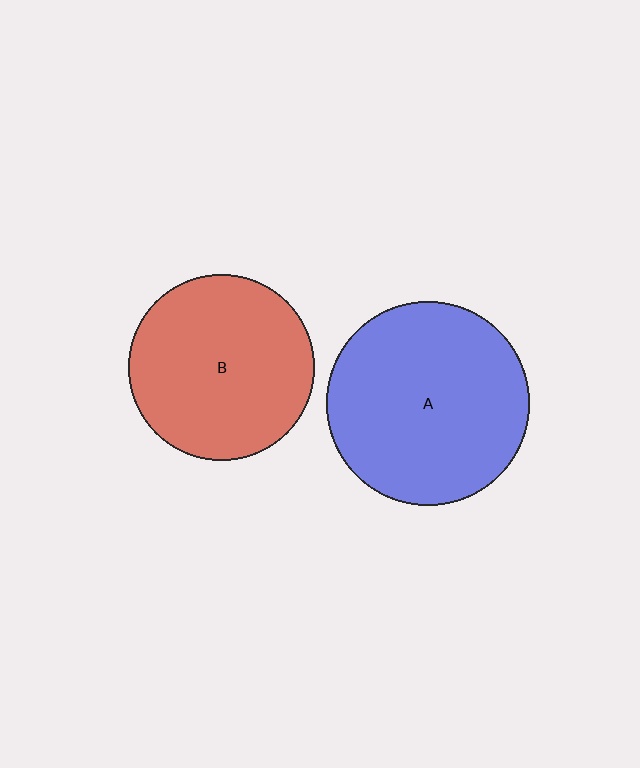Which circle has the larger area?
Circle A (blue).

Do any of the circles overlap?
No, none of the circles overlap.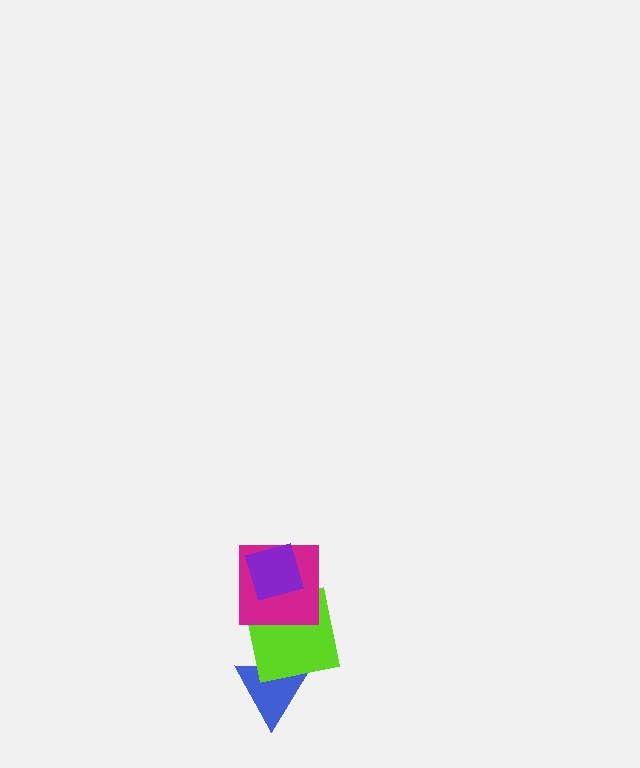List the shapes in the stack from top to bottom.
From top to bottom: the purple diamond, the magenta square, the lime square, the blue triangle.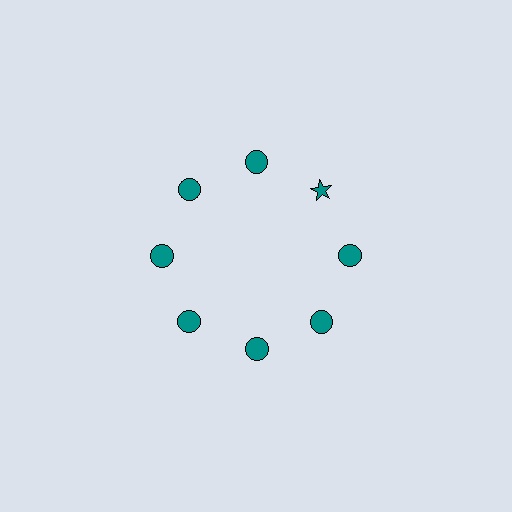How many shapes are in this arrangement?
There are 8 shapes arranged in a ring pattern.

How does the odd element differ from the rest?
It has a different shape: star instead of circle.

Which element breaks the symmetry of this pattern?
The teal star at roughly the 2 o'clock position breaks the symmetry. All other shapes are teal circles.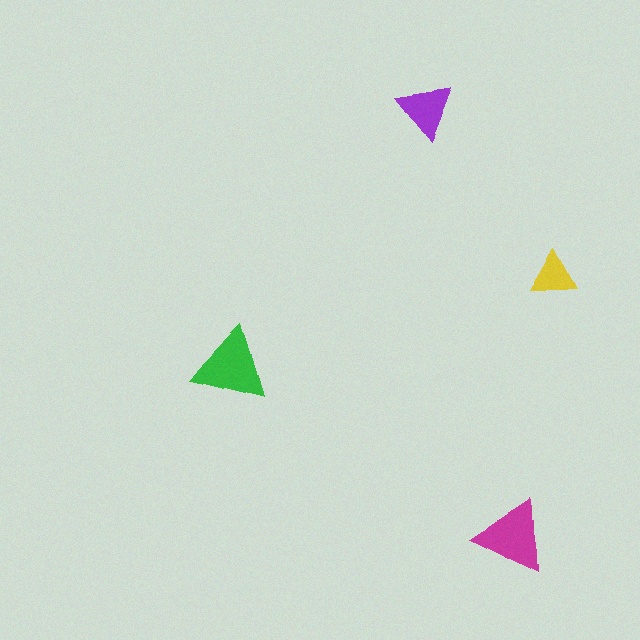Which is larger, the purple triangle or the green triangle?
The green one.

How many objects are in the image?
There are 4 objects in the image.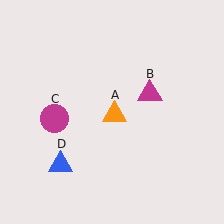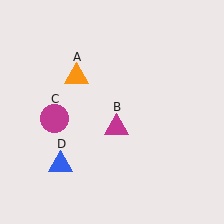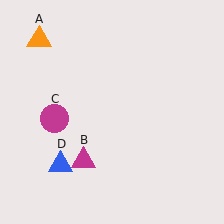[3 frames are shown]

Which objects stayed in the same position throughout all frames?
Magenta circle (object C) and blue triangle (object D) remained stationary.